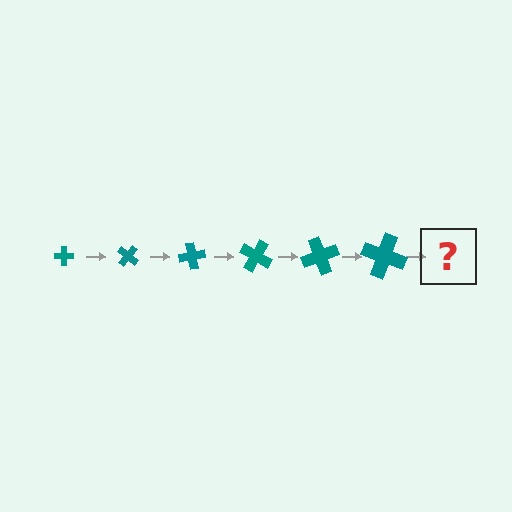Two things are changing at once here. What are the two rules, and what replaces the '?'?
The two rules are that the cross grows larger each step and it rotates 40 degrees each step. The '?' should be a cross, larger than the previous one and rotated 240 degrees from the start.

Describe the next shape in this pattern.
It should be a cross, larger than the previous one and rotated 240 degrees from the start.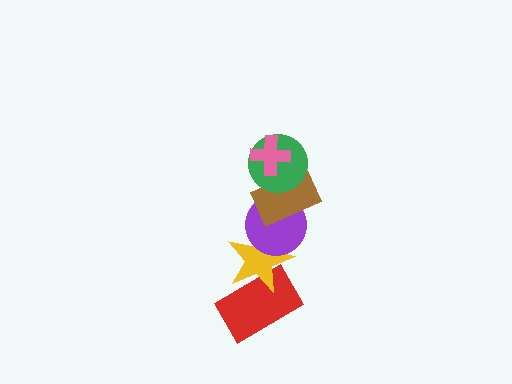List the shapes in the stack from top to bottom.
From top to bottom: the pink cross, the green circle, the brown rectangle, the purple circle, the yellow star, the red rectangle.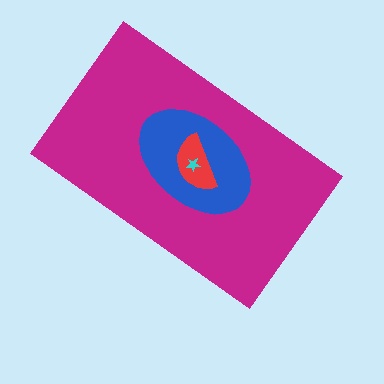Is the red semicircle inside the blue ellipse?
Yes.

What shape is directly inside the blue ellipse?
The red semicircle.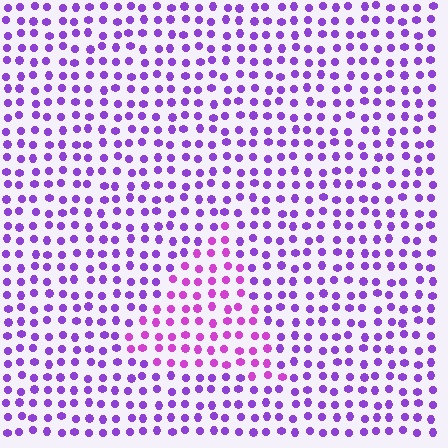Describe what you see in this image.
The image is filled with small purple elements in a uniform arrangement. A triangle-shaped region is visible where the elements are tinted to a slightly different hue, forming a subtle color boundary.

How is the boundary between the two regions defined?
The boundary is defined purely by a slight shift in hue (about 29 degrees). Spacing, size, and orientation are identical on both sides.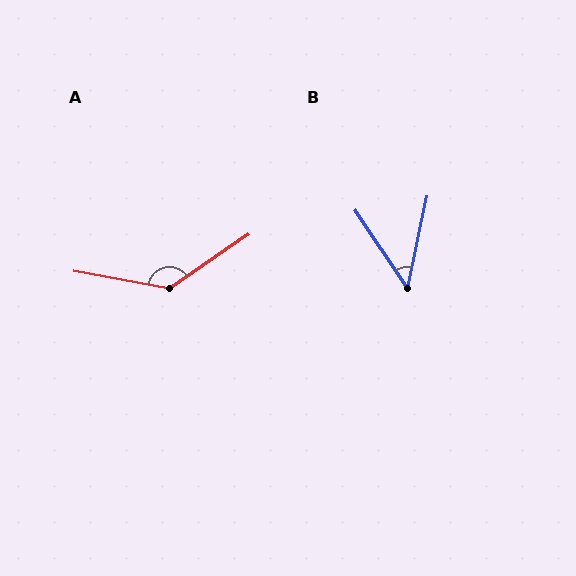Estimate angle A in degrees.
Approximately 135 degrees.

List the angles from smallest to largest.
B (46°), A (135°).